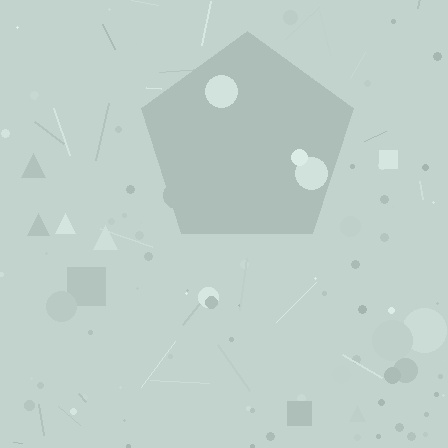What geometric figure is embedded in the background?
A pentagon is embedded in the background.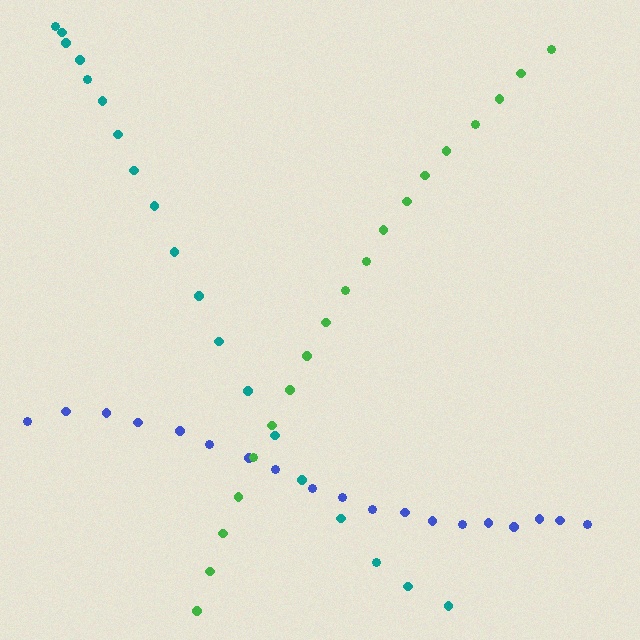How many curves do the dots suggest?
There are 3 distinct paths.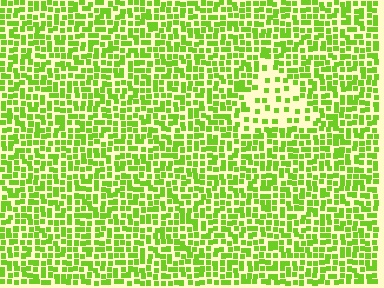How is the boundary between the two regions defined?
The boundary is defined by a change in element density (approximately 2.5x ratio). All elements are the same color, size, and shape.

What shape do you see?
I see a triangle.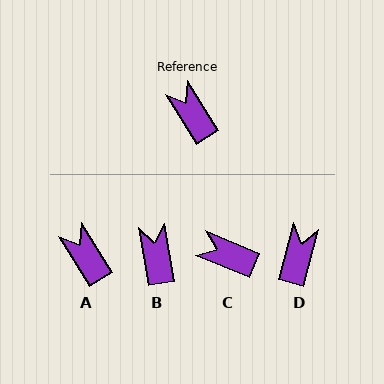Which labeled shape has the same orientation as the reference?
A.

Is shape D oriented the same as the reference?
No, it is off by about 47 degrees.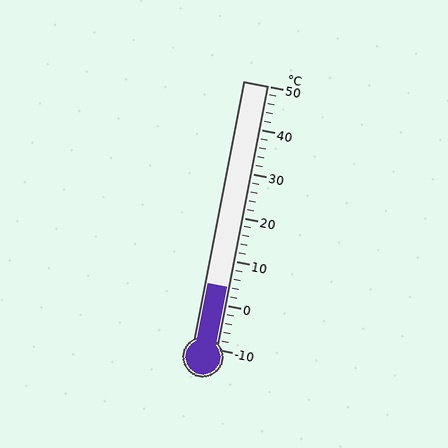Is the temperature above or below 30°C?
The temperature is below 30°C.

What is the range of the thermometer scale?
The thermometer scale ranges from -10°C to 50°C.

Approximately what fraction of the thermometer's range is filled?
The thermometer is filled to approximately 25% of its range.